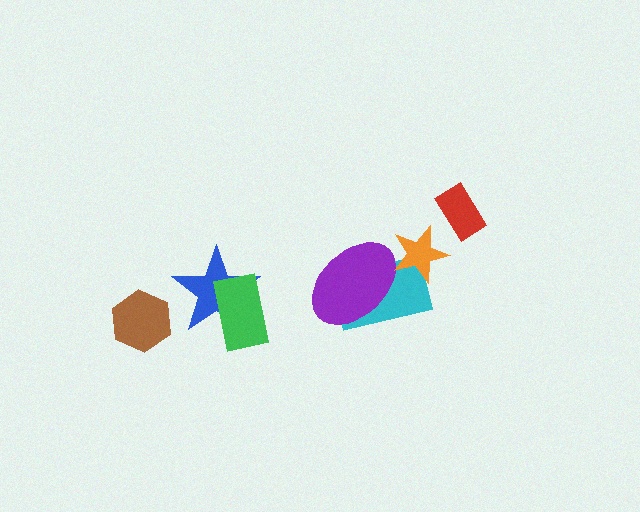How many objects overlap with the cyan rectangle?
2 objects overlap with the cyan rectangle.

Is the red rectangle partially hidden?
No, no other shape covers it.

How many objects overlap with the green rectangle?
1 object overlaps with the green rectangle.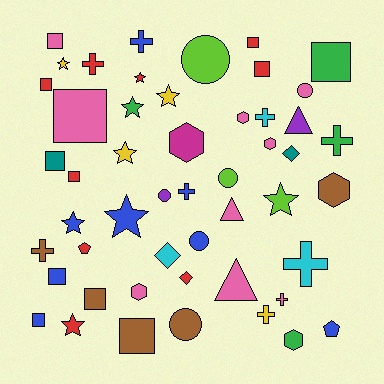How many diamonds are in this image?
There are 3 diamonds.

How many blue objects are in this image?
There are 8 blue objects.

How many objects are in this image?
There are 50 objects.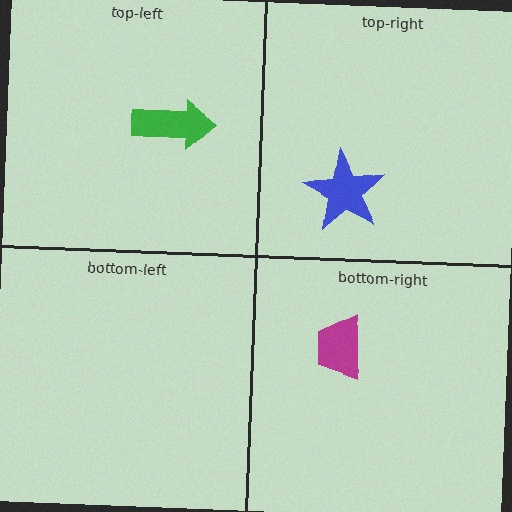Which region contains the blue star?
The top-right region.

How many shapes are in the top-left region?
1.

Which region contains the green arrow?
The top-left region.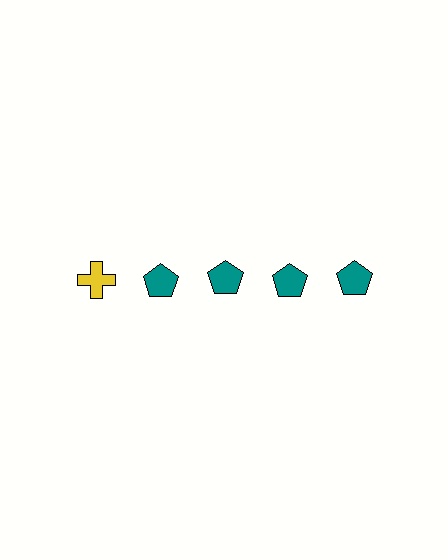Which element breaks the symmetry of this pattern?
The yellow cross in the top row, leftmost column breaks the symmetry. All other shapes are teal pentagons.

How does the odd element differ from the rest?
It differs in both color (yellow instead of teal) and shape (cross instead of pentagon).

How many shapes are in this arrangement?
There are 5 shapes arranged in a grid pattern.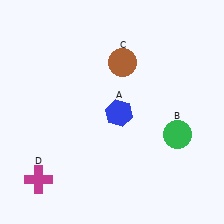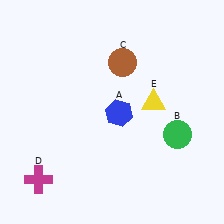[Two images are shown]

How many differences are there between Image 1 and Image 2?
There is 1 difference between the two images.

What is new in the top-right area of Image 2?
A yellow triangle (E) was added in the top-right area of Image 2.